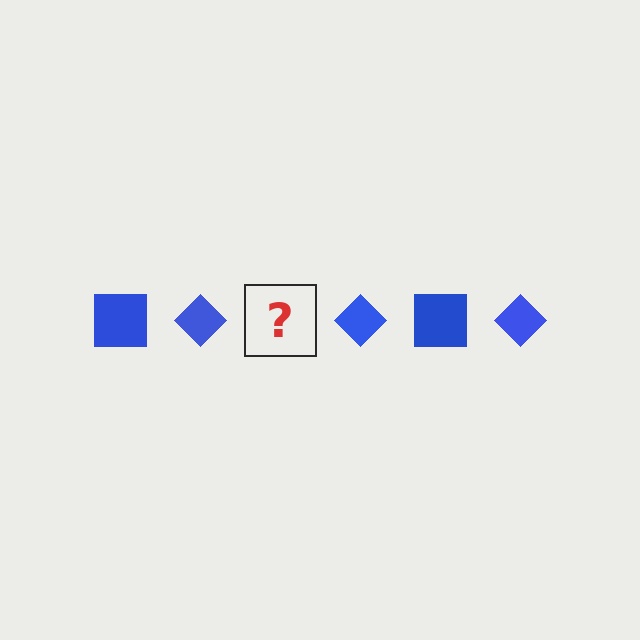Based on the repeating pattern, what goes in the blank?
The blank should be a blue square.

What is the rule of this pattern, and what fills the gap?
The rule is that the pattern cycles through square, diamond shapes in blue. The gap should be filled with a blue square.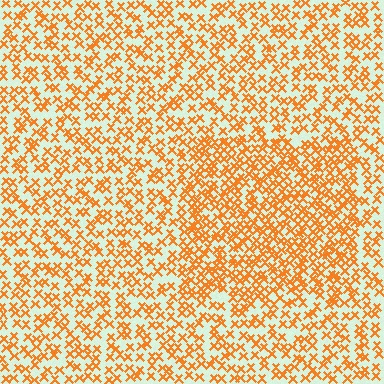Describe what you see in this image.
The image contains small orange elements arranged at two different densities. A rectangle-shaped region is visible where the elements are more densely packed than the surrounding area.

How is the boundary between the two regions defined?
The boundary is defined by a change in element density (approximately 1.6x ratio). All elements are the same color, size, and shape.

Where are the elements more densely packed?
The elements are more densely packed inside the rectangle boundary.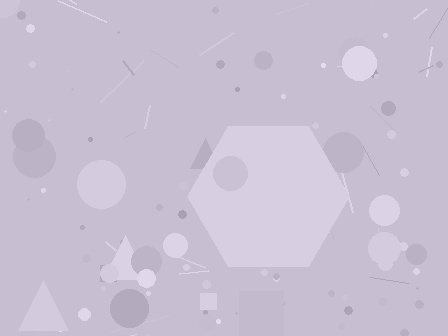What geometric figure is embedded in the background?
A hexagon is embedded in the background.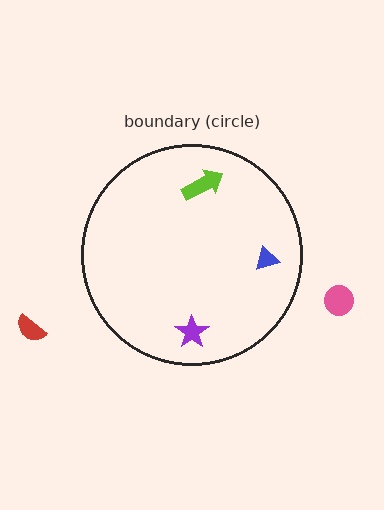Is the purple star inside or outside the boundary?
Inside.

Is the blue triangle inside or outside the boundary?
Inside.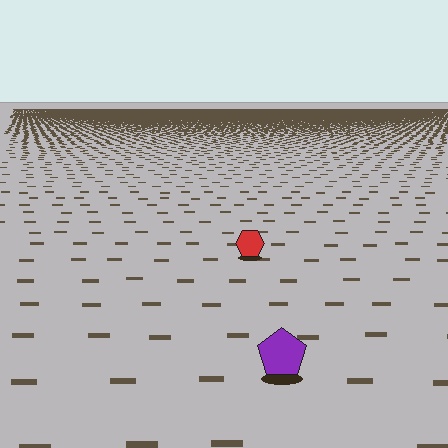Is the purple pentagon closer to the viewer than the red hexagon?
Yes. The purple pentagon is closer — you can tell from the texture gradient: the ground texture is coarser near it.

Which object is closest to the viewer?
The purple pentagon is closest. The texture marks near it are larger and more spread out.